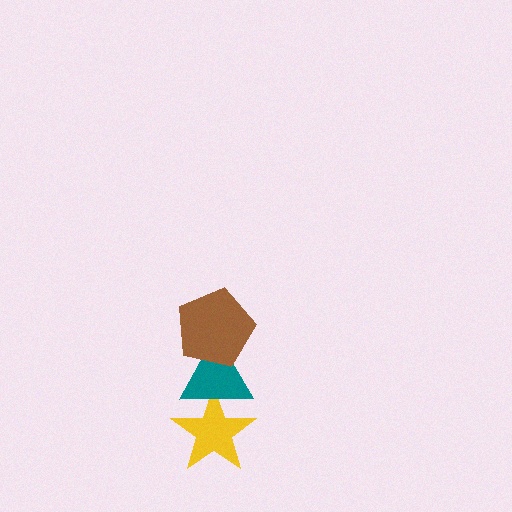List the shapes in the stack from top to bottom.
From top to bottom: the brown pentagon, the teal triangle, the yellow star.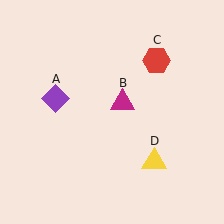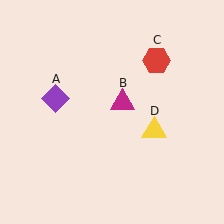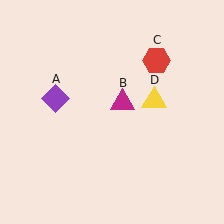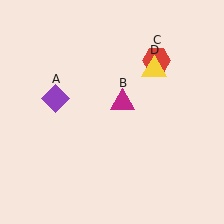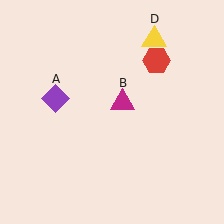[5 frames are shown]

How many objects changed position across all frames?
1 object changed position: yellow triangle (object D).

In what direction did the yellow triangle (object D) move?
The yellow triangle (object D) moved up.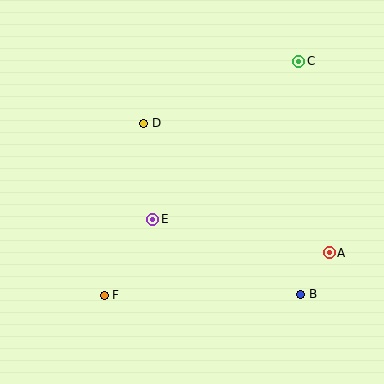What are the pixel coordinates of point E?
Point E is at (153, 219).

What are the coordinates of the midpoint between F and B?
The midpoint between F and B is at (202, 295).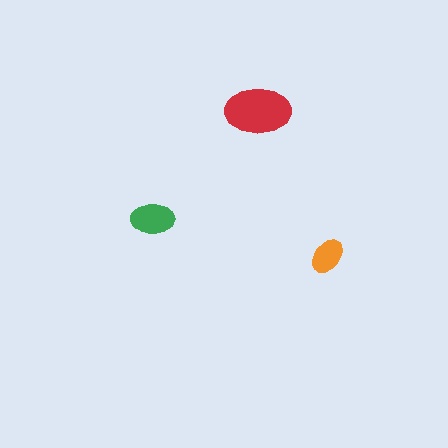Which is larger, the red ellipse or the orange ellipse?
The red one.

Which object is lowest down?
The orange ellipse is bottommost.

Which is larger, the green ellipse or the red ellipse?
The red one.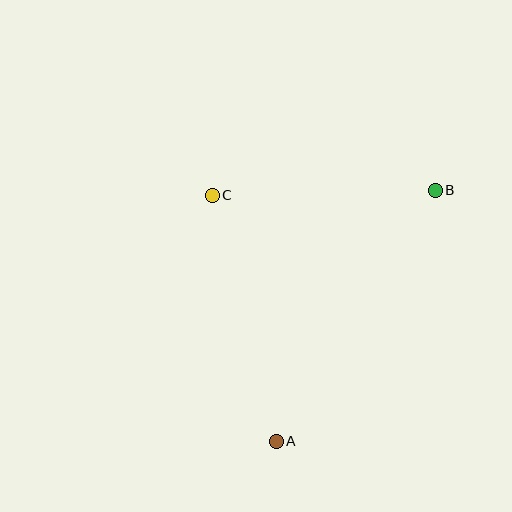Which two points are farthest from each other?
Points A and B are farthest from each other.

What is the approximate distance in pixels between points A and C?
The distance between A and C is approximately 254 pixels.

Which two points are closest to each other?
Points B and C are closest to each other.